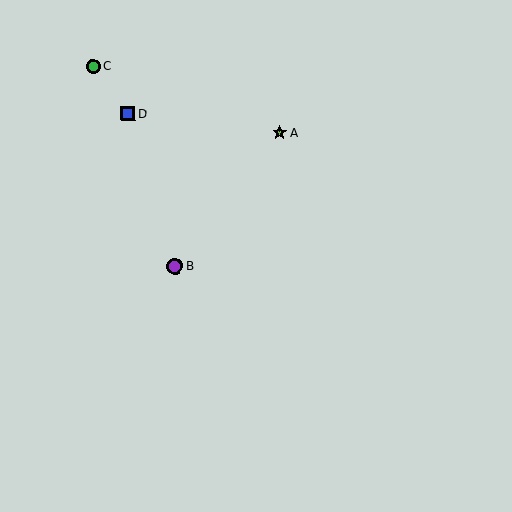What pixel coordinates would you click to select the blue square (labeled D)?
Click at (128, 114) to select the blue square D.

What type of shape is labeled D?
Shape D is a blue square.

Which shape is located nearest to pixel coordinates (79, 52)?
The green circle (labeled C) at (93, 67) is nearest to that location.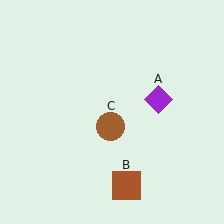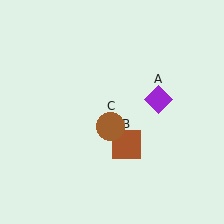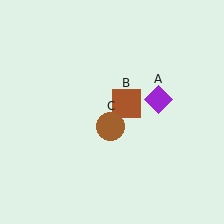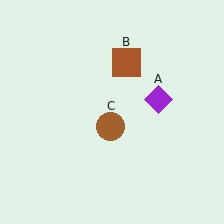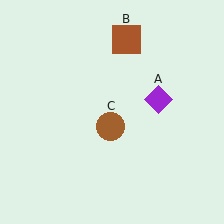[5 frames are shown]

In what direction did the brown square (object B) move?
The brown square (object B) moved up.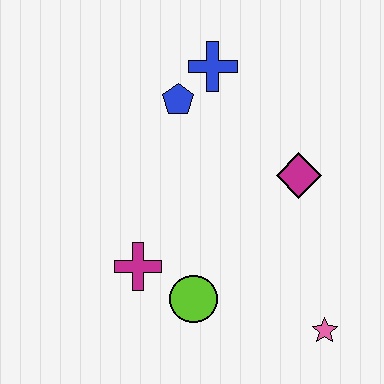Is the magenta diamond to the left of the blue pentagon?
No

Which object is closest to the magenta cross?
The lime circle is closest to the magenta cross.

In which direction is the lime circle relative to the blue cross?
The lime circle is below the blue cross.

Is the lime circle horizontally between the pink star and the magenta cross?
Yes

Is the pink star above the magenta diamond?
No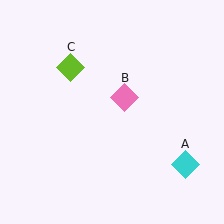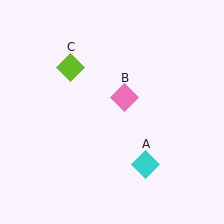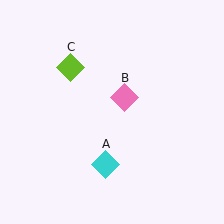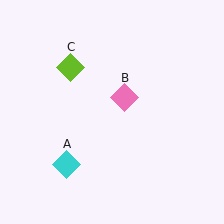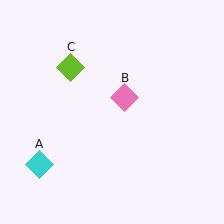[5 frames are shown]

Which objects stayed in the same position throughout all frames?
Pink diamond (object B) and lime diamond (object C) remained stationary.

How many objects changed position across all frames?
1 object changed position: cyan diamond (object A).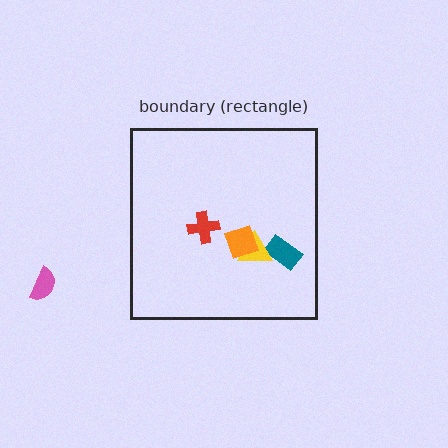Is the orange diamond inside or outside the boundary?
Inside.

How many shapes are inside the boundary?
4 inside, 1 outside.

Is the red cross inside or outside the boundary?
Inside.